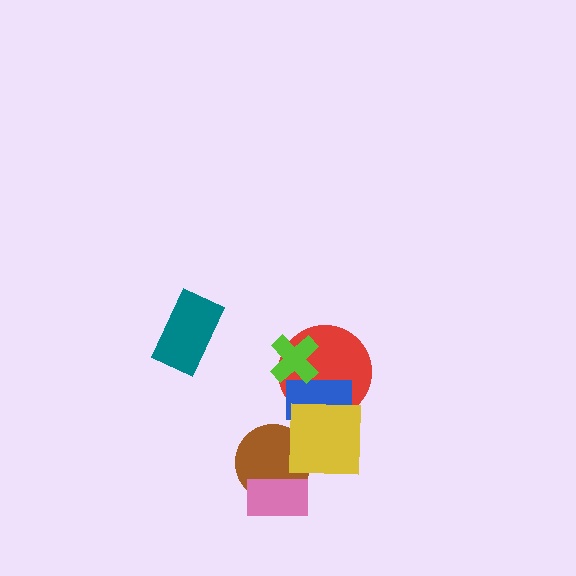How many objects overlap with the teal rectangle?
0 objects overlap with the teal rectangle.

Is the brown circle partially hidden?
Yes, it is partially covered by another shape.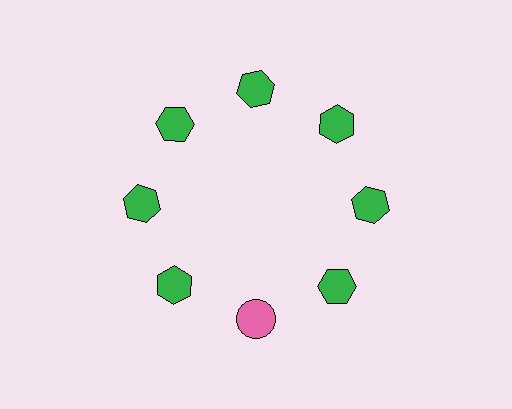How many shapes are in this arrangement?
There are 8 shapes arranged in a ring pattern.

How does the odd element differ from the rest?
It differs in both color (pink instead of green) and shape (circle instead of hexagon).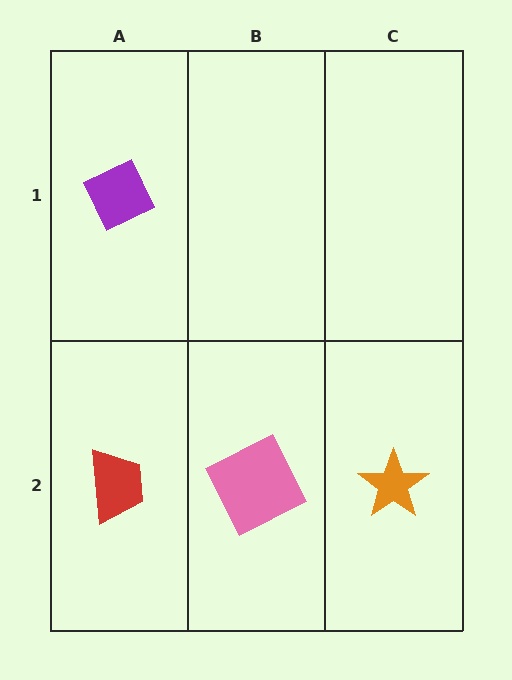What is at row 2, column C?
An orange star.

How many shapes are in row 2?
3 shapes.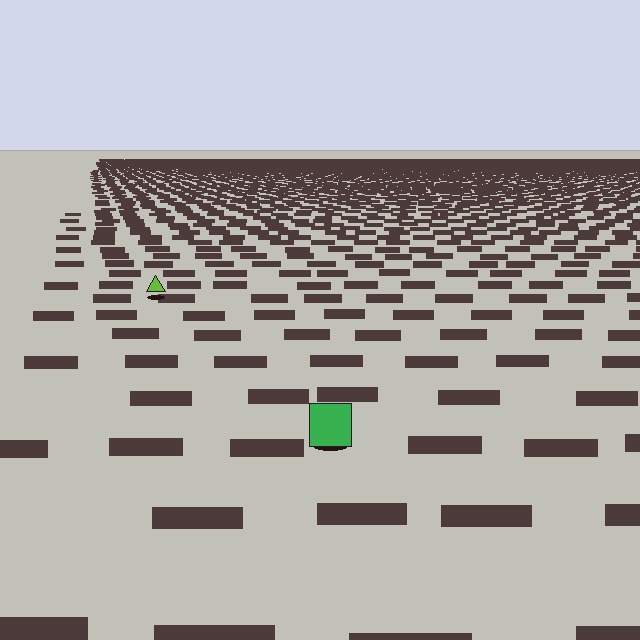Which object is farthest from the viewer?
The lime triangle is farthest from the viewer. It appears smaller and the ground texture around it is denser.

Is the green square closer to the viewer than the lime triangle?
Yes. The green square is closer — you can tell from the texture gradient: the ground texture is coarser near it.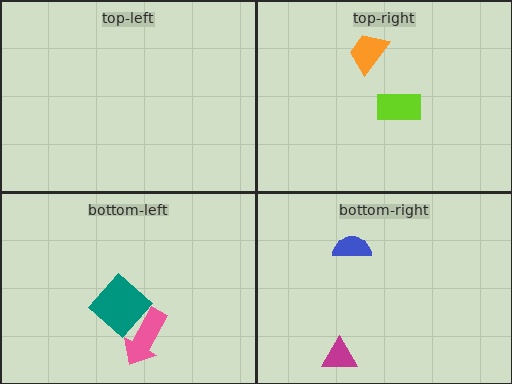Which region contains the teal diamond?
The bottom-left region.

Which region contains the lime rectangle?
The top-right region.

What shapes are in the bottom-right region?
The magenta triangle, the blue semicircle.